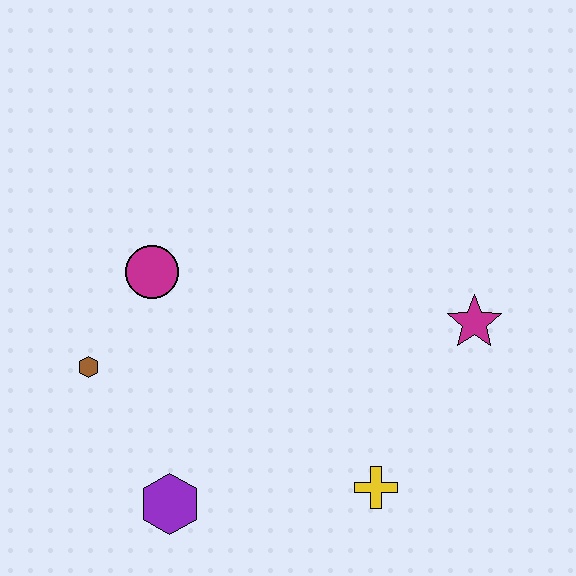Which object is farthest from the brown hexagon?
The magenta star is farthest from the brown hexagon.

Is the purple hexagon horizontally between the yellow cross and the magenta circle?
Yes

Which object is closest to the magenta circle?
The brown hexagon is closest to the magenta circle.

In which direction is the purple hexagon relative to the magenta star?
The purple hexagon is to the left of the magenta star.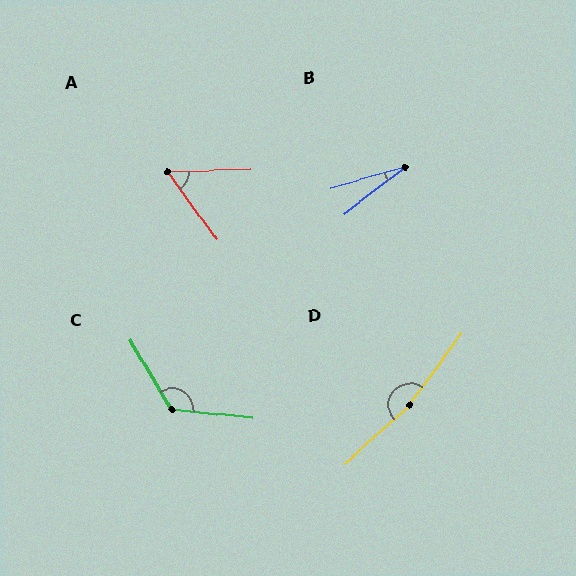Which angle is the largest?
D, at approximately 168 degrees.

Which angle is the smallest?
B, at approximately 22 degrees.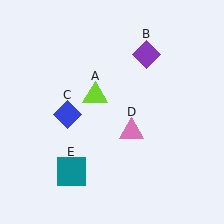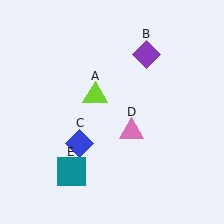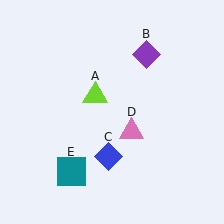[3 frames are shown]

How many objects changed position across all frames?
1 object changed position: blue diamond (object C).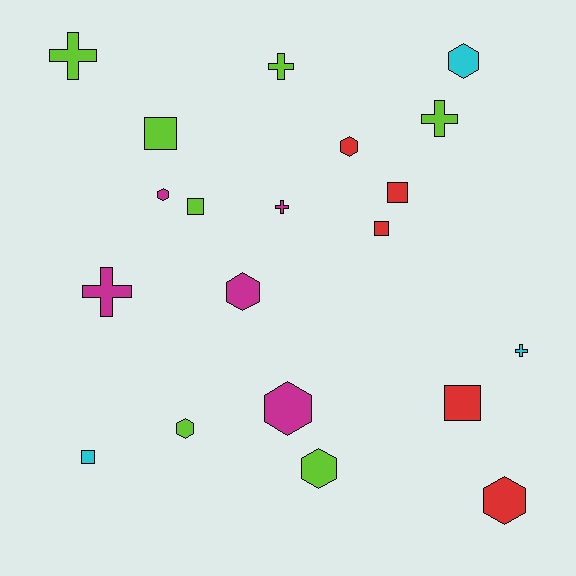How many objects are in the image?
There are 20 objects.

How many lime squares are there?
There are 2 lime squares.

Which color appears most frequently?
Lime, with 7 objects.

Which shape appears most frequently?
Hexagon, with 8 objects.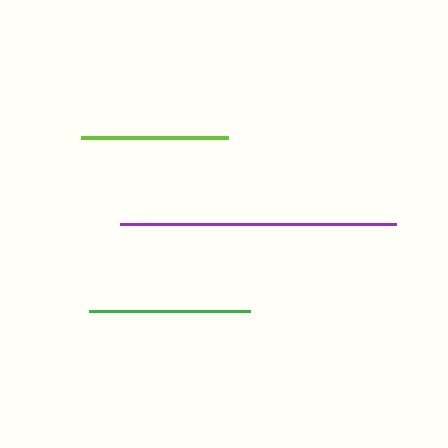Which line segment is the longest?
The purple line is the longest at approximately 276 pixels.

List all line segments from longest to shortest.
From longest to shortest: purple, green, lime.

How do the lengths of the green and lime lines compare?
The green and lime lines are approximately the same length.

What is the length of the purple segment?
The purple segment is approximately 276 pixels long.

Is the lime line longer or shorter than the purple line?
The purple line is longer than the lime line.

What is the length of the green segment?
The green segment is approximately 161 pixels long.